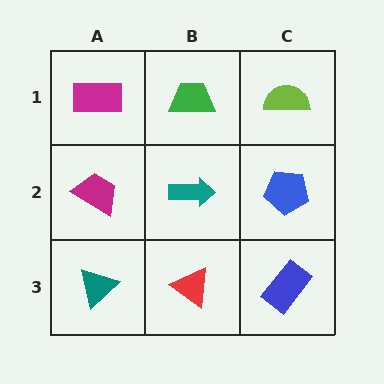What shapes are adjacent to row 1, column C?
A blue pentagon (row 2, column C), a green trapezoid (row 1, column B).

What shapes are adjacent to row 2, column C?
A lime semicircle (row 1, column C), a blue rectangle (row 3, column C), a teal arrow (row 2, column B).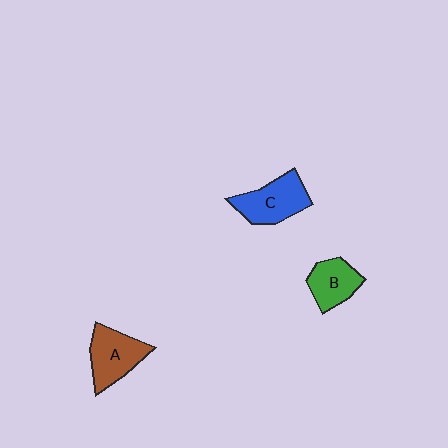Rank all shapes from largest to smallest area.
From largest to smallest: C (blue), A (brown), B (green).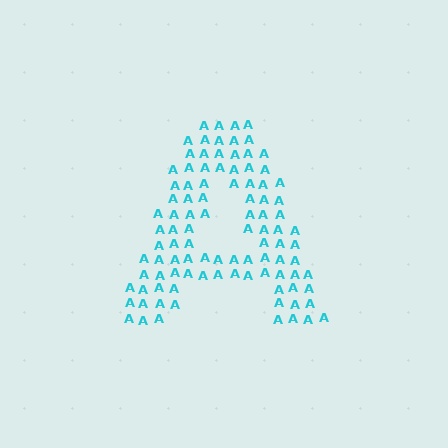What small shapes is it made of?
It is made of small letter A's.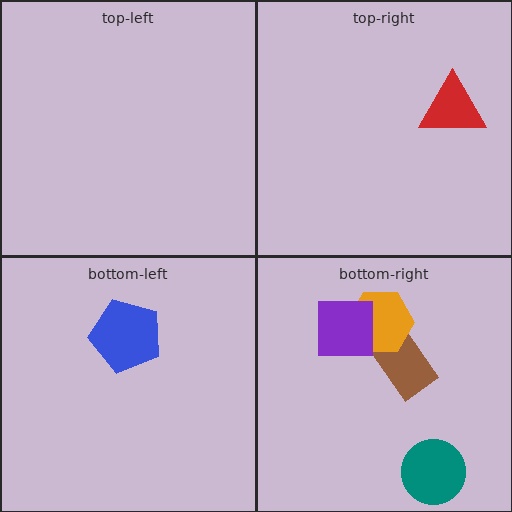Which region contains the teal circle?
The bottom-right region.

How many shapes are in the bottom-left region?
1.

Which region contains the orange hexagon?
The bottom-right region.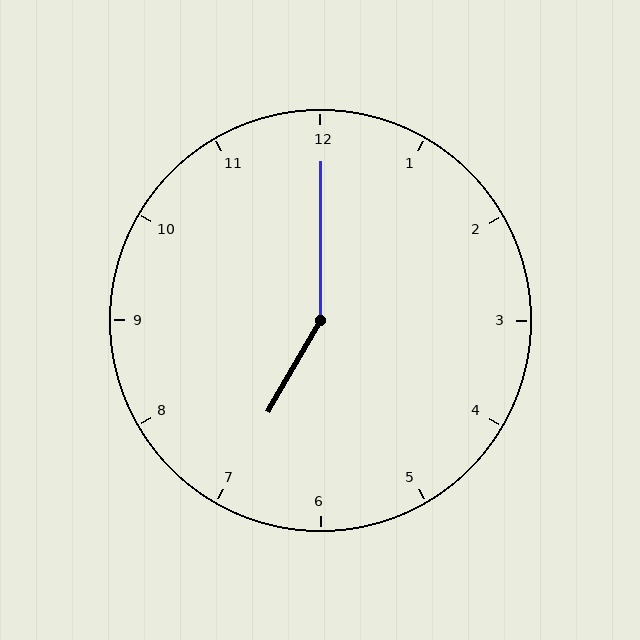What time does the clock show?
7:00.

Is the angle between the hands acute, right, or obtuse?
It is obtuse.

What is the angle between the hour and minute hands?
Approximately 150 degrees.